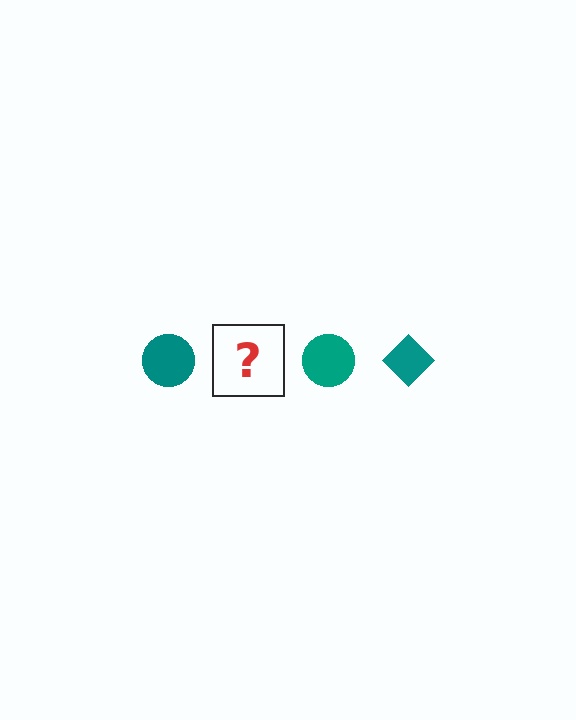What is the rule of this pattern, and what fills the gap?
The rule is that the pattern cycles through circle, diamond shapes in teal. The gap should be filled with a teal diamond.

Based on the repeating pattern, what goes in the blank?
The blank should be a teal diamond.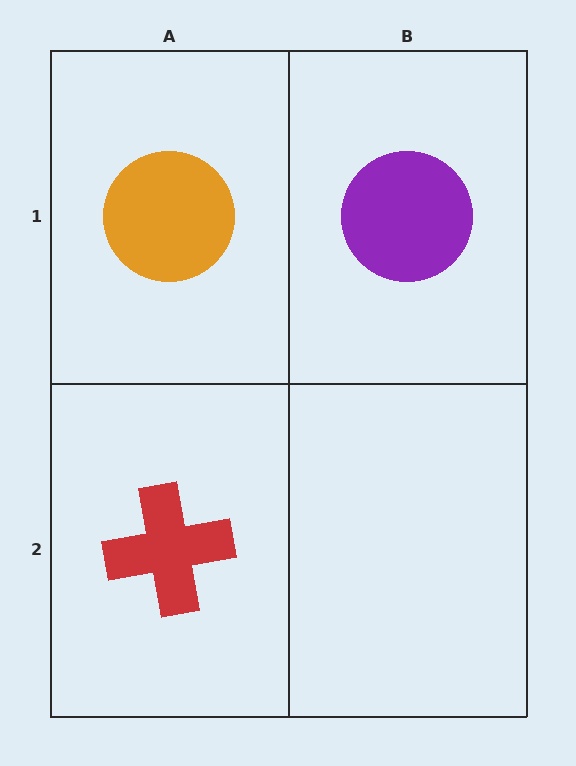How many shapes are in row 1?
2 shapes.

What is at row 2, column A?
A red cross.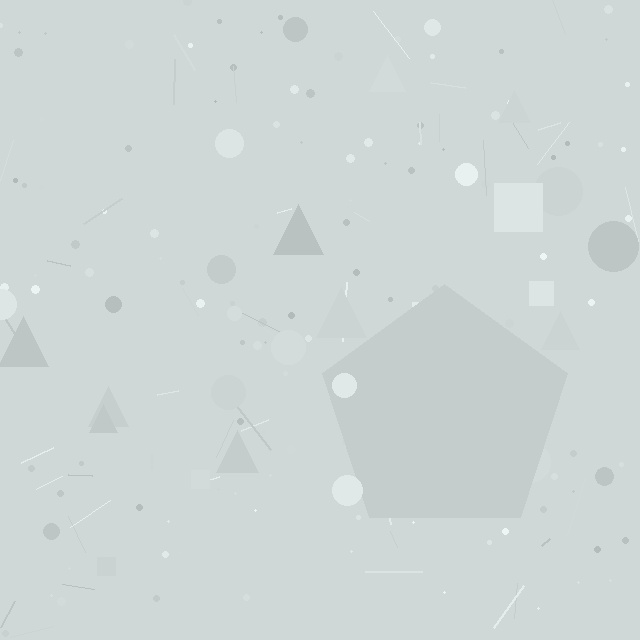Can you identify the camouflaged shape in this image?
The camouflaged shape is a pentagon.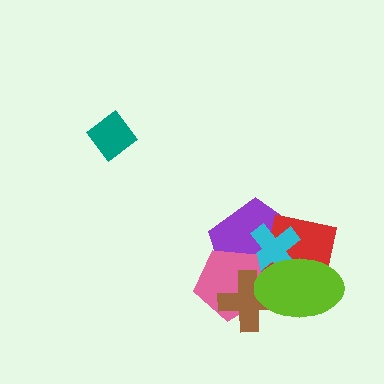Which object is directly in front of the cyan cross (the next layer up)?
The pink pentagon is directly in front of the cyan cross.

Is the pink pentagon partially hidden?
Yes, it is partially covered by another shape.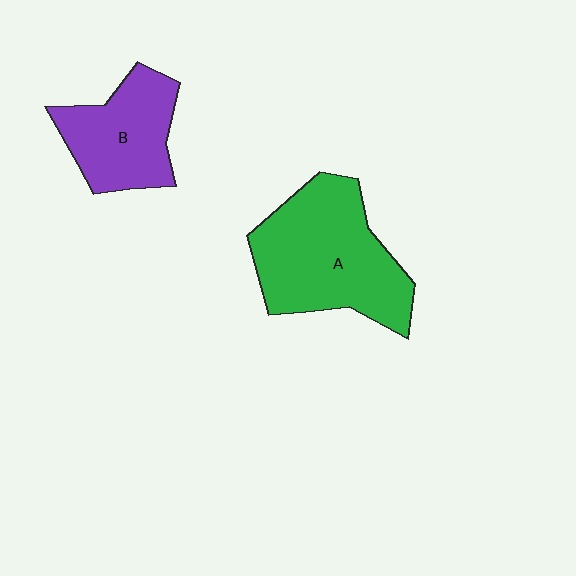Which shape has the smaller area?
Shape B (purple).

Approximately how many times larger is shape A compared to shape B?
Approximately 1.6 times.